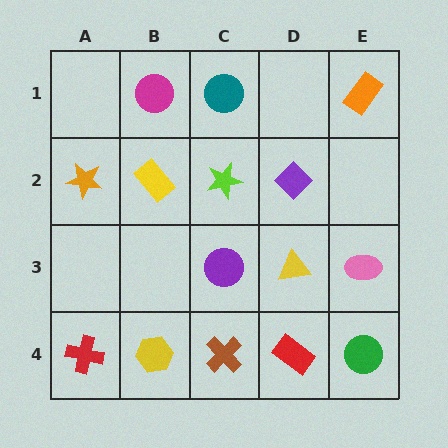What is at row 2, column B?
A yellow rectangle.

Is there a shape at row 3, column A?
No, that cell is empty.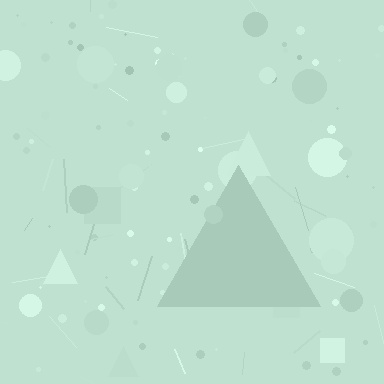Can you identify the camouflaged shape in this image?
The camouflaged shape is a triangle.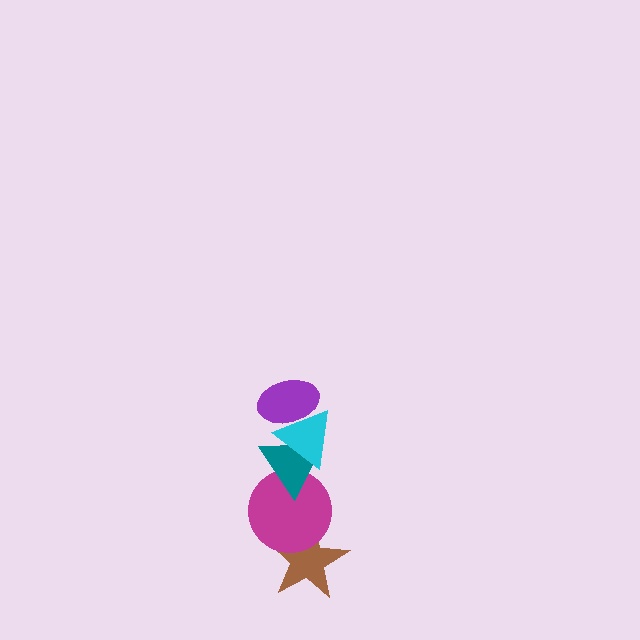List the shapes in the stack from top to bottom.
From top to bottom: the purple ellipse, the cyan triangle, the teal triangle, the magenta circle, the brown star.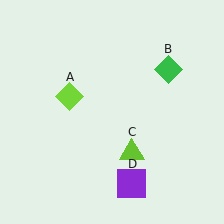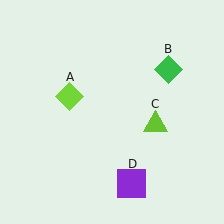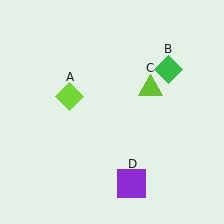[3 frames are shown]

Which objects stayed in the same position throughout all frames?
Lime diamond (object A) and green diamond (object B) and purple square (object D) remained stationary.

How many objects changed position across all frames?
1 object changed position: lime triangle (object C).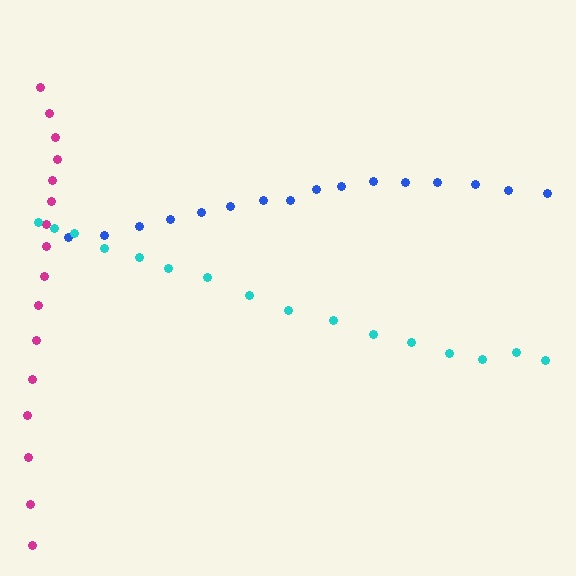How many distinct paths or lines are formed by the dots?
There are 3 distinct paths.